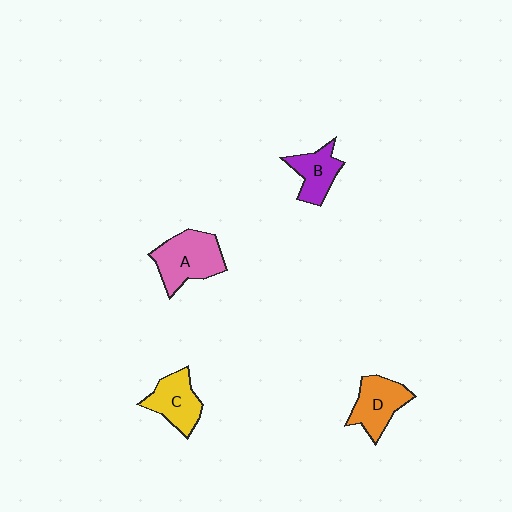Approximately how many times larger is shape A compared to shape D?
Approximately 1.3 times.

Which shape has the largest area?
Shape A (pink).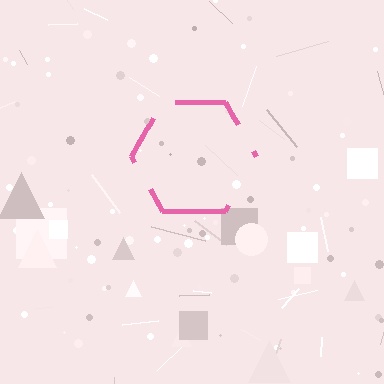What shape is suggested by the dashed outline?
The dashed outline suggests a hexagon.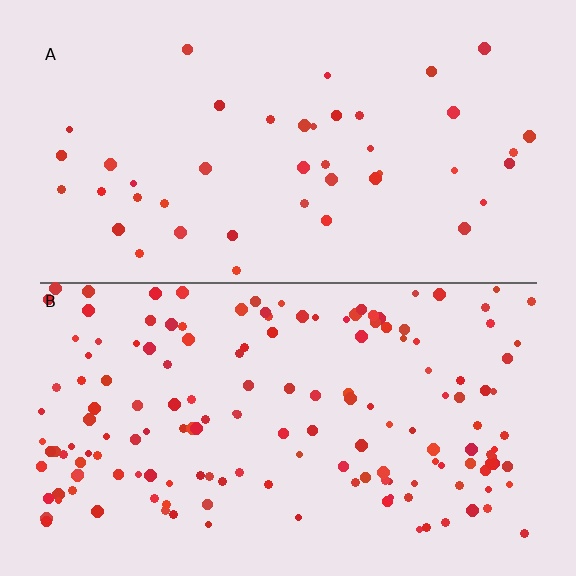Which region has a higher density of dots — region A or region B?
B (the bottom).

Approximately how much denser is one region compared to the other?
Approximately 3.6× — region B over region A.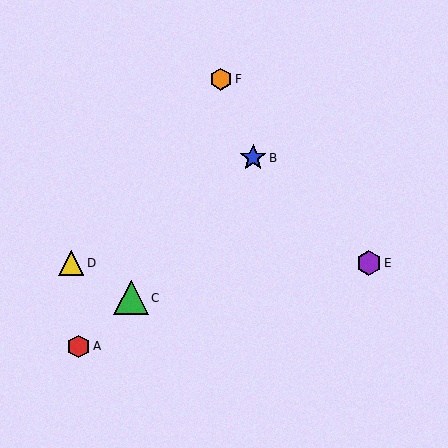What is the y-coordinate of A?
Object A is at y≈346.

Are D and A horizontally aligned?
No, D is at y≈263 and A is at y≈346.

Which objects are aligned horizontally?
Objects D, E are aligned horizontally.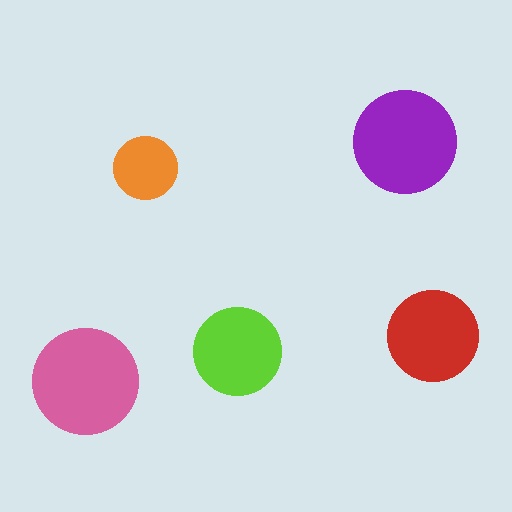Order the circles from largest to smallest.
the pink one, the purple one, the red one, the lime one, the orange one.